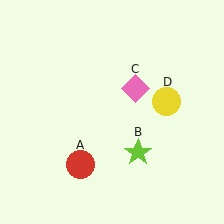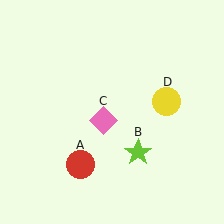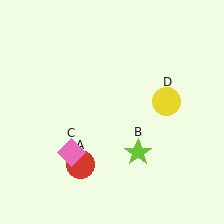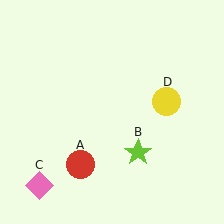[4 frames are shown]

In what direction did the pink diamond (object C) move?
The pink diamond (object C) moved down and to the left.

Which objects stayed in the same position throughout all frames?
Red circle (object A) and lime star (object B) and yellow circle (object D) remained stationary.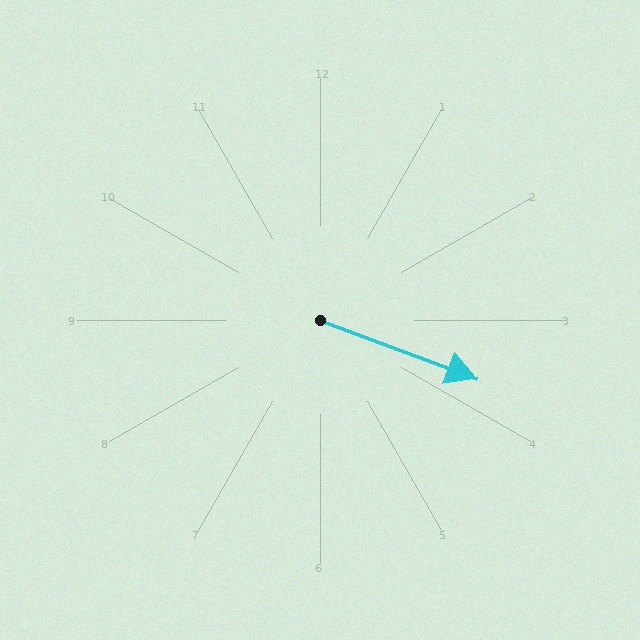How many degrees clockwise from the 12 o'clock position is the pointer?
Approximately 110 degrees.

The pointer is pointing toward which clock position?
Roughly 4 o'clock.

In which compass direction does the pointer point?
East.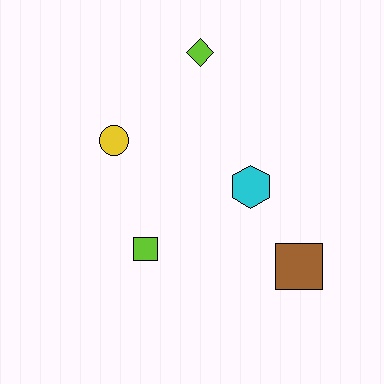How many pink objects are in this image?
There are no pink objects.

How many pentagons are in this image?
There are no pentagons.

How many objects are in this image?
There are 5 objects.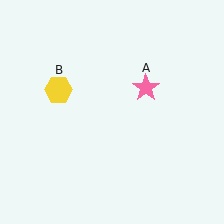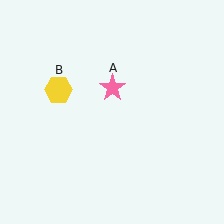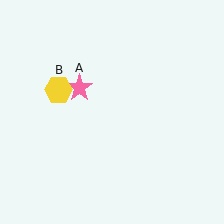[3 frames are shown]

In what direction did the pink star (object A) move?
The pink star (object A) moved left.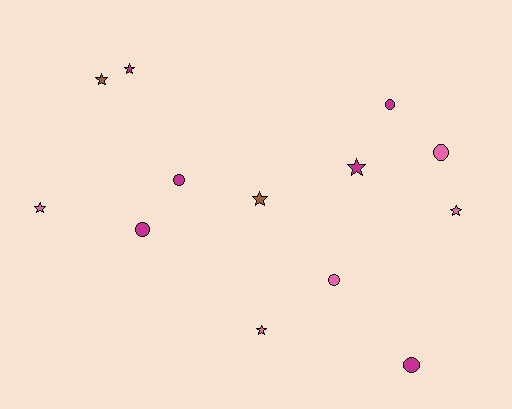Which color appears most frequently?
Magenta, with 6 objects.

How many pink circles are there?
There are 2 pink circles.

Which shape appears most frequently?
Star, with 7 objects.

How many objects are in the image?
There are 13 objects.